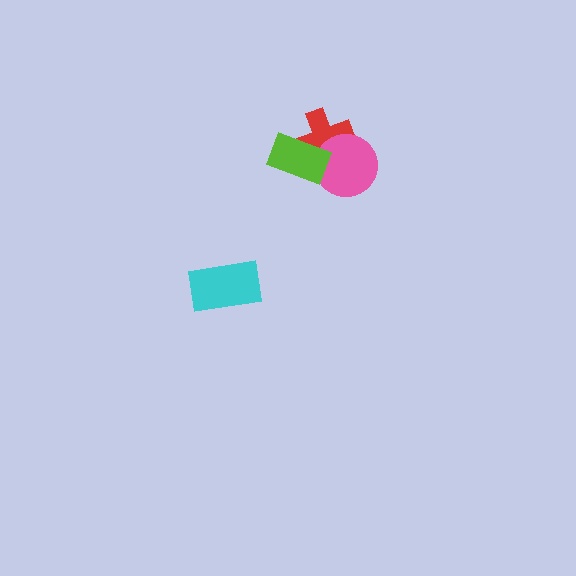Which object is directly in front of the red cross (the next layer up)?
The pink circle is directly in front of the red cross.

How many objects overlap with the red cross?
2 objects overlap with the red cross.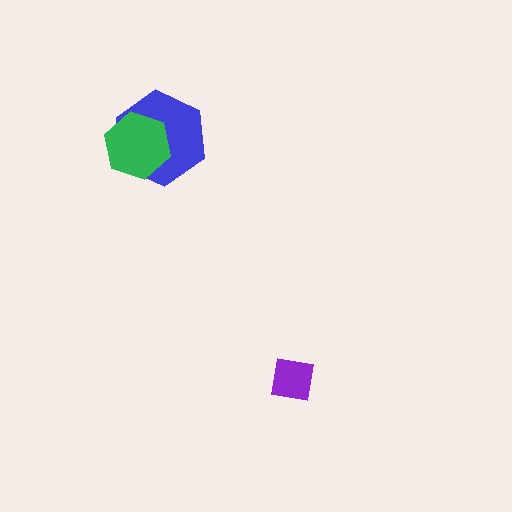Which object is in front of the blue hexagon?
The green hexagon is in front of the blue hexagon.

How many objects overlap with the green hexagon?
1 object overlaps with the green hexagon.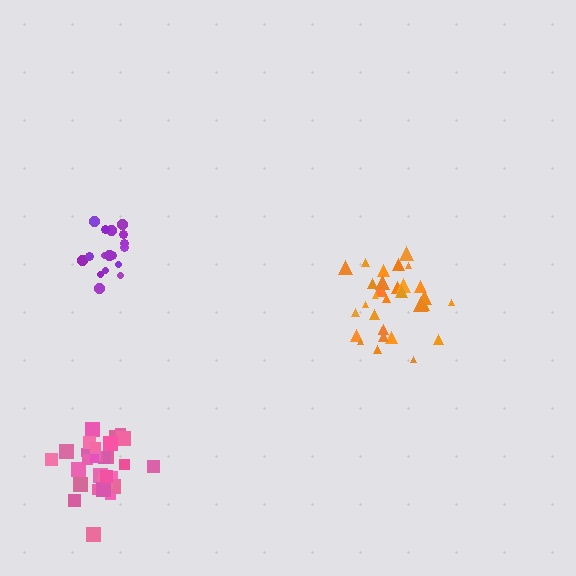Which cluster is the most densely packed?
Pink.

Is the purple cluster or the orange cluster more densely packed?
Orange.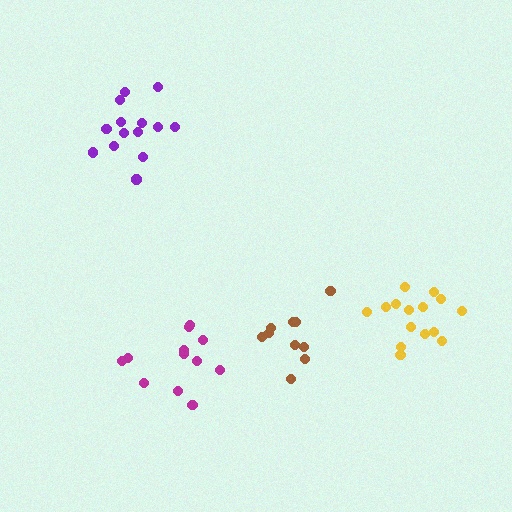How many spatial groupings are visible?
There are 4 spatial groupings.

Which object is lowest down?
The magenta cluster is bottommost.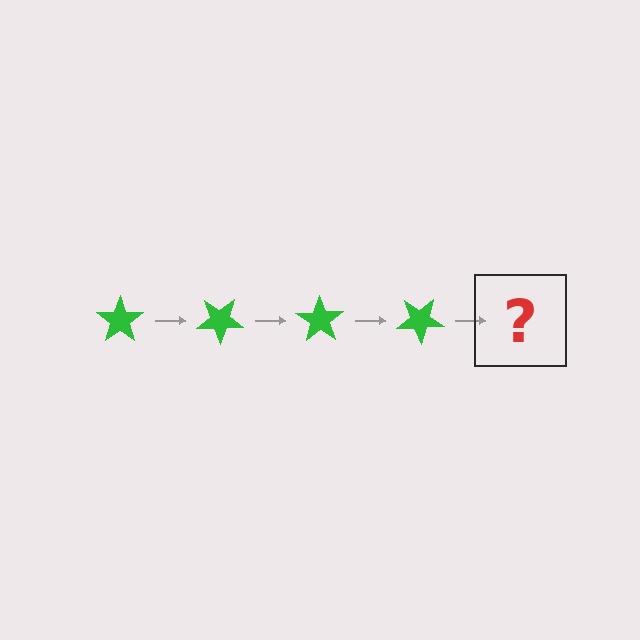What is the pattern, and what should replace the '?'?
The pattern is that the star rotates 35 degrees each step. The '?' should be a green star rotated 140 degrees.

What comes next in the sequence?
The next element should be a green star rotated 140 degrees.